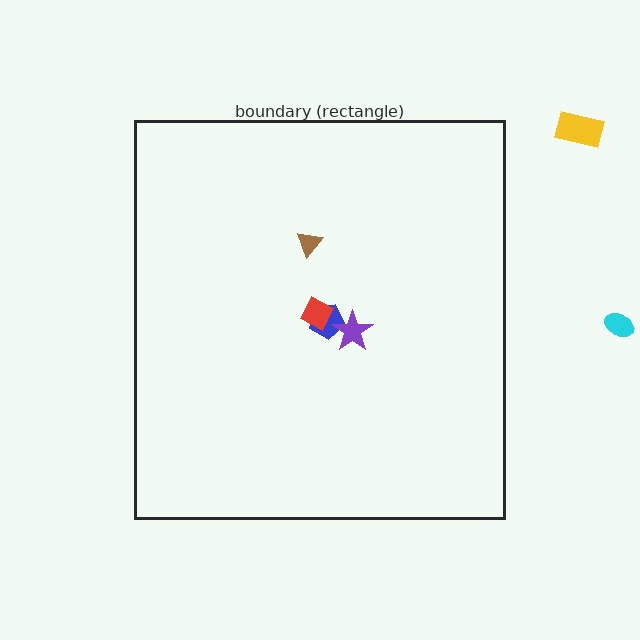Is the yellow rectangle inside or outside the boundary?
Outside.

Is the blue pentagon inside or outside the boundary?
Inside.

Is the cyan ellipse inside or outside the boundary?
Outside.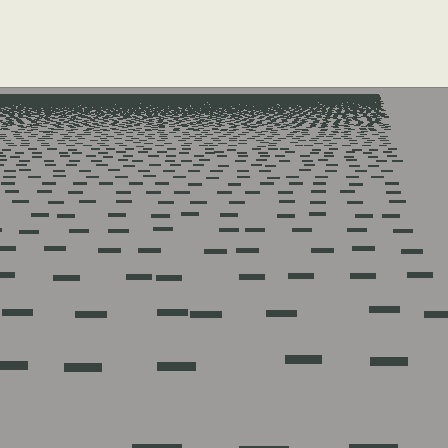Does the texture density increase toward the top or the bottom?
Density increases toward the top.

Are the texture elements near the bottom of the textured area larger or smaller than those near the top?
Larger. Near the bottom, elements are closer to the viewer and appear at a bigger on-screen size.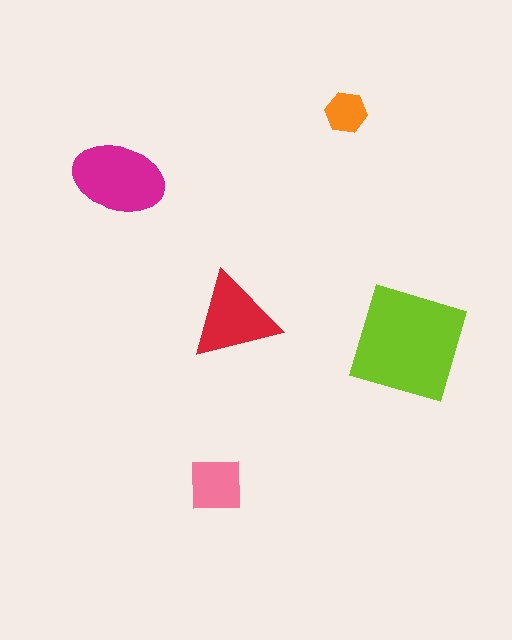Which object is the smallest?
The orange hexagon.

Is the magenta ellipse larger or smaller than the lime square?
Smaller.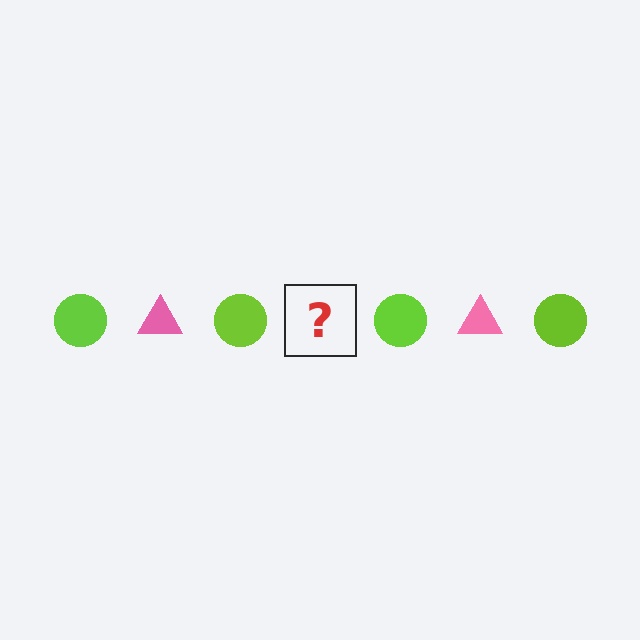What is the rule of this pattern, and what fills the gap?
The rule is that the pattern alternates between lime circle and pink triangle. The gap should be filled with a pink triangle.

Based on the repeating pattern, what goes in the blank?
The blank should be a pink triangle.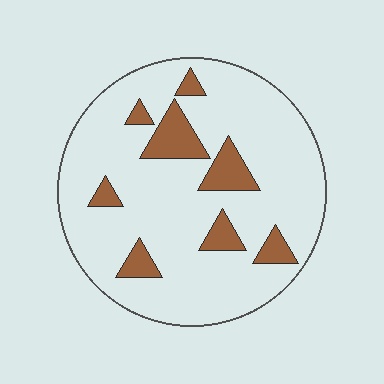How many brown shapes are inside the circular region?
8.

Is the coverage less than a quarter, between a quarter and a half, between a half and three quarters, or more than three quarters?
Less than a quarter.